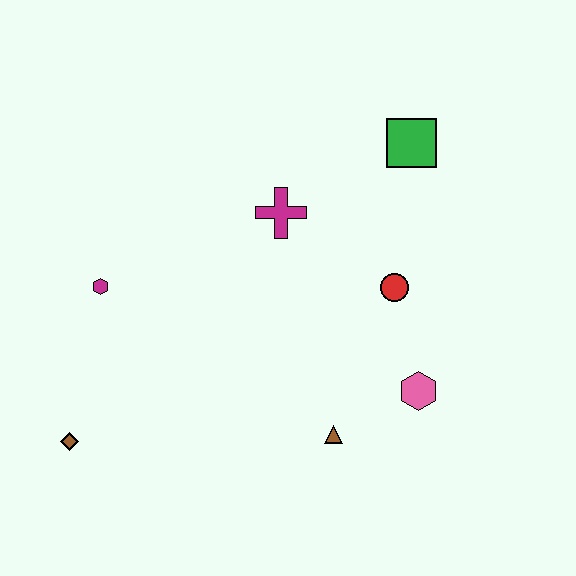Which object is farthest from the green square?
The brown diamond is farthest from the green square.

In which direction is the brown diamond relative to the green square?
The brown diamond is to the left of the green square.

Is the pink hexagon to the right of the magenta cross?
Yes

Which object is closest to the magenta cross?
The red circle is closest to the magenta cross.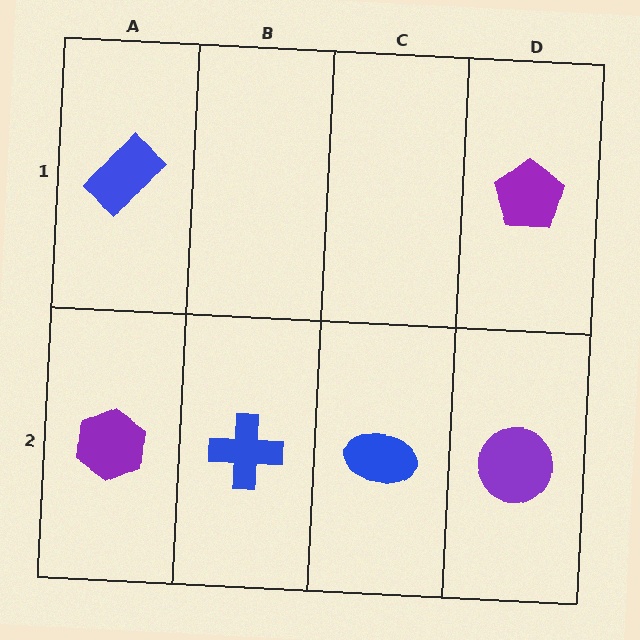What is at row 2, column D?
A purple circle.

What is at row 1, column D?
A purple pentagon.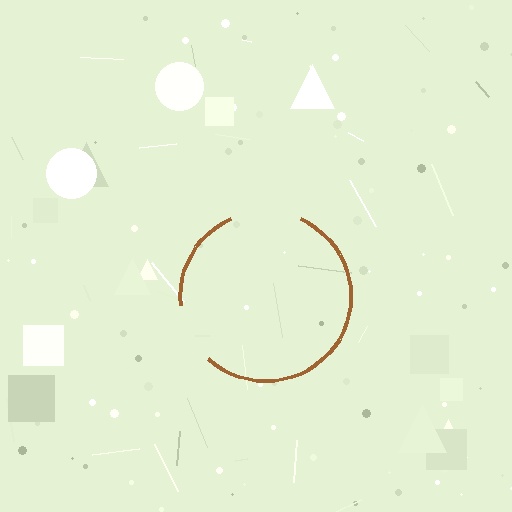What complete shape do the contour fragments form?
The contour fragments form a circle.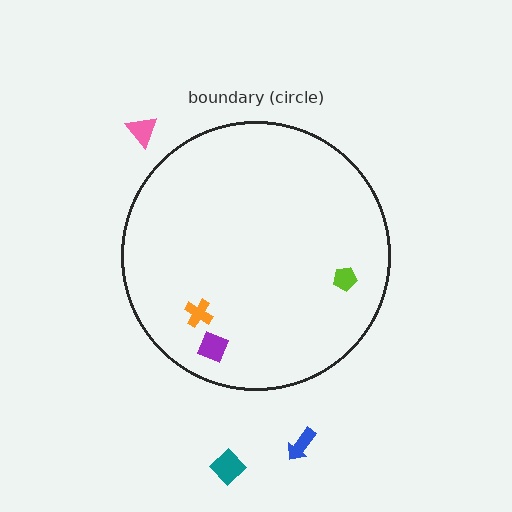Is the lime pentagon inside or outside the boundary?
Inside.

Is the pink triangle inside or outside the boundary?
Outside.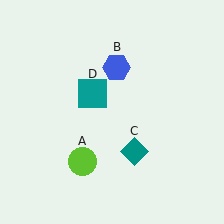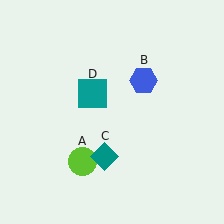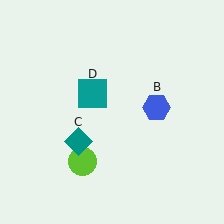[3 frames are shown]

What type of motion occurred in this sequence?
The blue hexagon (object B), teal diamond (object C) rotated clockwise around the center of the scene.